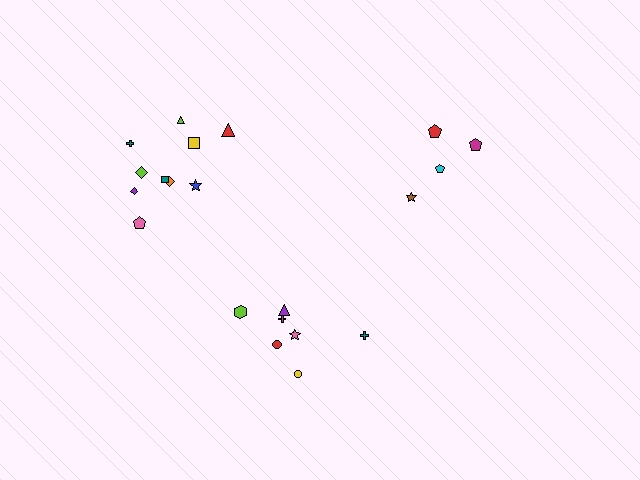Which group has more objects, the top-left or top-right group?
The top-left group.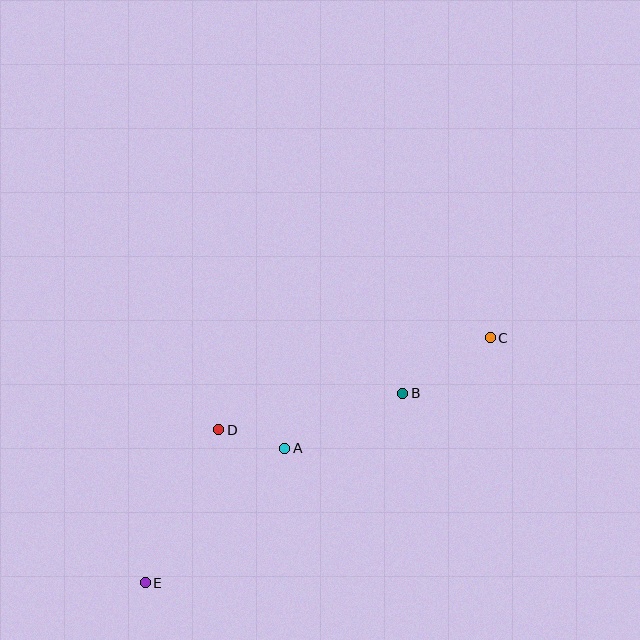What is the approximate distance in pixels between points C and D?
The distance between C and D is approximately 286 pixels.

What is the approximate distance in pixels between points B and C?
The distance between B and C is approximately 104 pixels.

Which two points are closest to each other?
Points A and D are closest to each other.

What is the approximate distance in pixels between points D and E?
The distance between D and E is approximately 170 pixels.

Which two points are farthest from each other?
Points C and E are farthest from each other.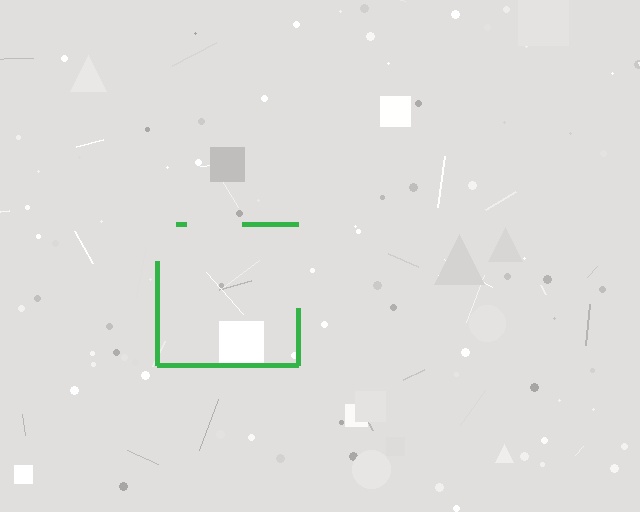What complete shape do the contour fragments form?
The contour fragments form a square.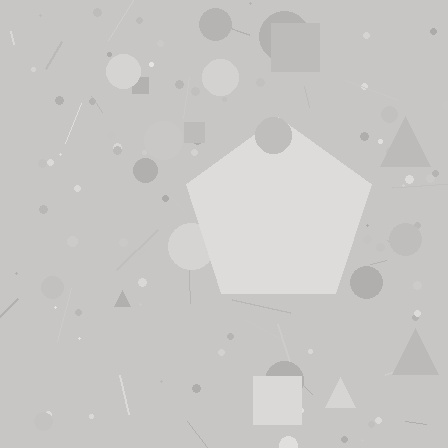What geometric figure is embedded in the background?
A pentagon is embedded in the background.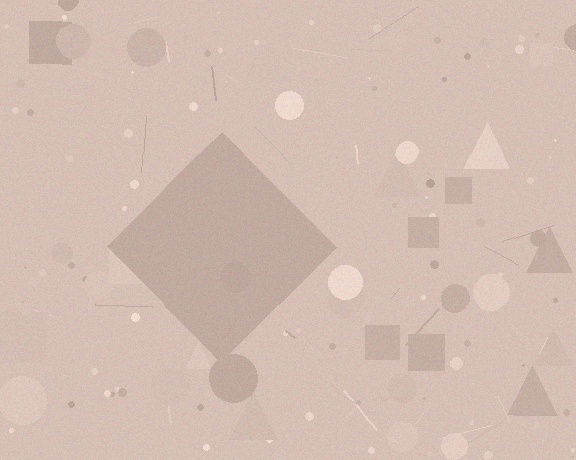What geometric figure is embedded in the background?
A diamond is embedded in the background.